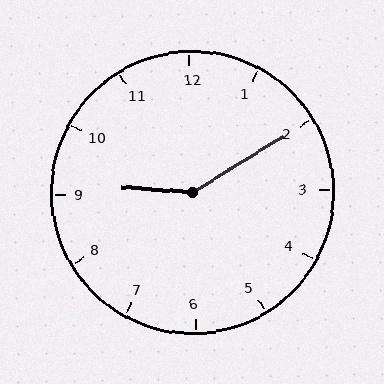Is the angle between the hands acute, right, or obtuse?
It is obtuse.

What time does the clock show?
9:10.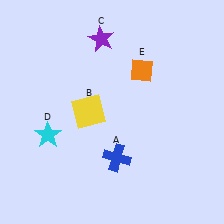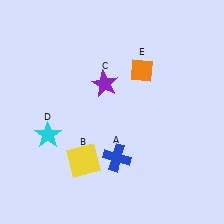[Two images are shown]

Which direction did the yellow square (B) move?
The yellow square (B) moved down.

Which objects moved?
The objects that moved are: the yellow square (B), the purple star (C).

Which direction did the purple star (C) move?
The purple star (C) moved down.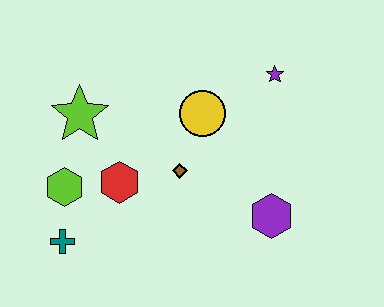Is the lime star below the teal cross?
No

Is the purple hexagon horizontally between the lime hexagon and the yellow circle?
No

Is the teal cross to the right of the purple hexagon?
No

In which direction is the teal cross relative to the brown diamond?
The teal cross is to the left of the brown diamond.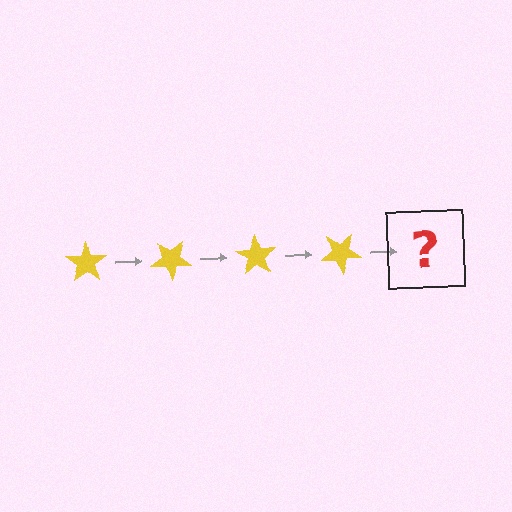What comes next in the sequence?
The next element should be a yellow star rotated 140 degrees.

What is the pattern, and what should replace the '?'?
The pattern is that the star rotates 35 degrees each step. The '?' should be a yellow star rotated 140 degrees.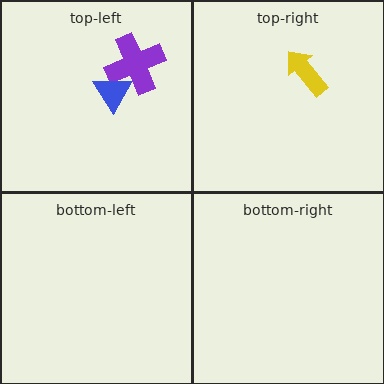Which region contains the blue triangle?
The top-left region.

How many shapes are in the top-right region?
1.